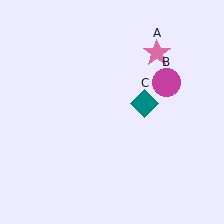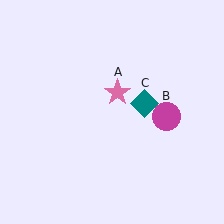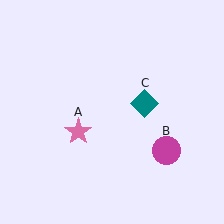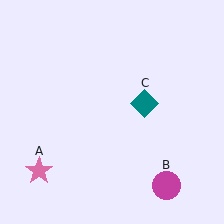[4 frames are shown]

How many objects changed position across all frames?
2 objects changed position: pink star (object A), magenta circle (object B).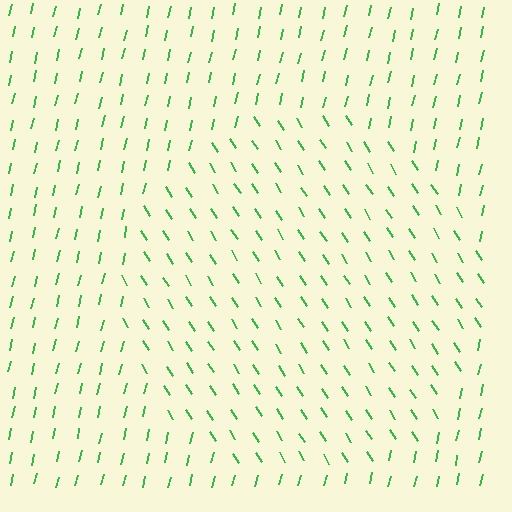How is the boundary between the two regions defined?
The boundary is defined purely by a change in line orientation (approximately 45 degrees difference). All lines are the same color and thickness.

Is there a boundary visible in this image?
Yes, there is a texture boundary formed by a change in line orientation.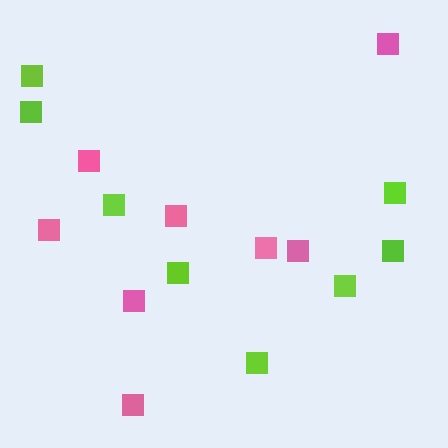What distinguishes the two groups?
There are 2 groups: one group of pink squares (8) and one group of lime squares (8).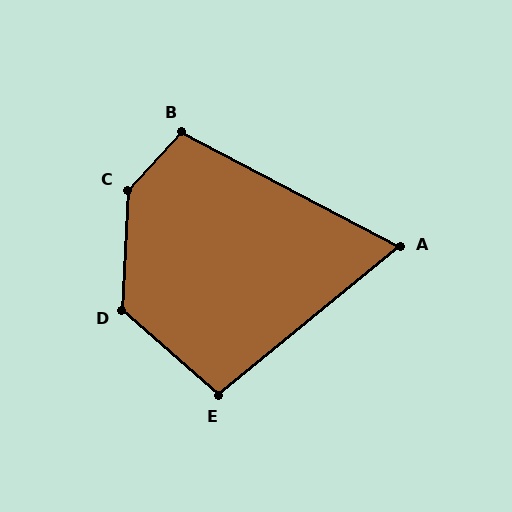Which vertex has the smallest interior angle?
A, at approximately 67 degrees.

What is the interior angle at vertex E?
Approximately 99 degrees (obtuse).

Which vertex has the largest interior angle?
C, at approximately 139 degrees.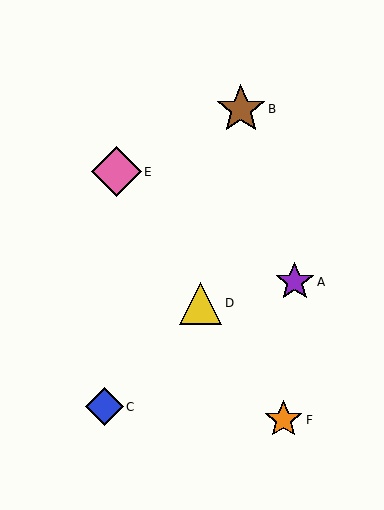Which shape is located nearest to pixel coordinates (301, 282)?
The purple star (labeled A) at (295, 282) is nearest to that location.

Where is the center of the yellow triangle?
The center of the yellow triangle is at (201, 303).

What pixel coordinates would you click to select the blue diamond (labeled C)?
Click at (104, 407) to select the blue diamond C.